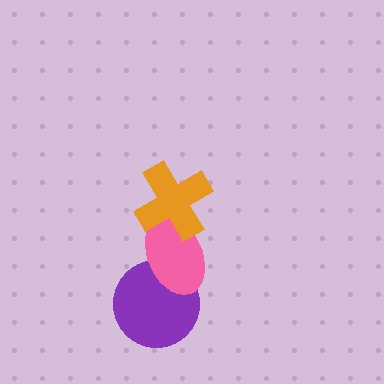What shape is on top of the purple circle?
The pink ellipse is on top of the purple circle.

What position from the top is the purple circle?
The purple circle is 3rd from the top.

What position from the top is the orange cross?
The orange cross is 1st from the top.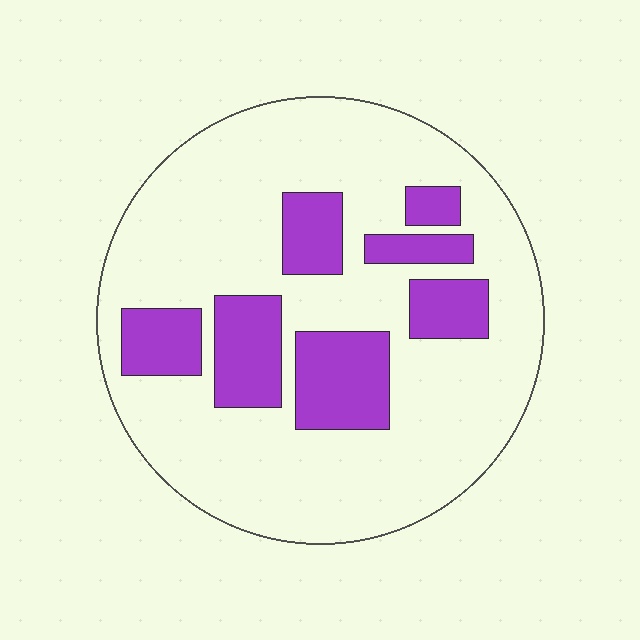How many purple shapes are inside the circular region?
7.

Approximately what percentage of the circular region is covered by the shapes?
Approximately 25%.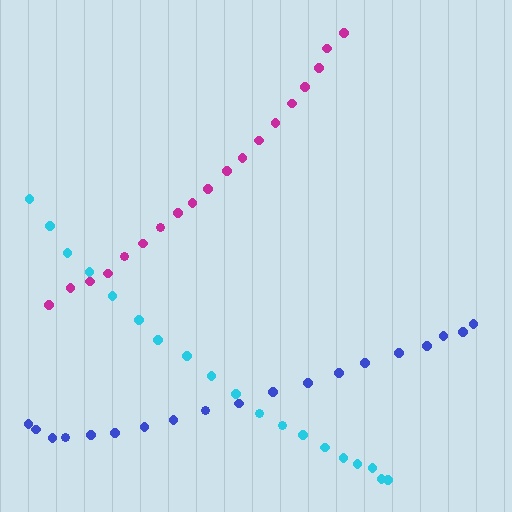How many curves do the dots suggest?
There are 3 distinct paths.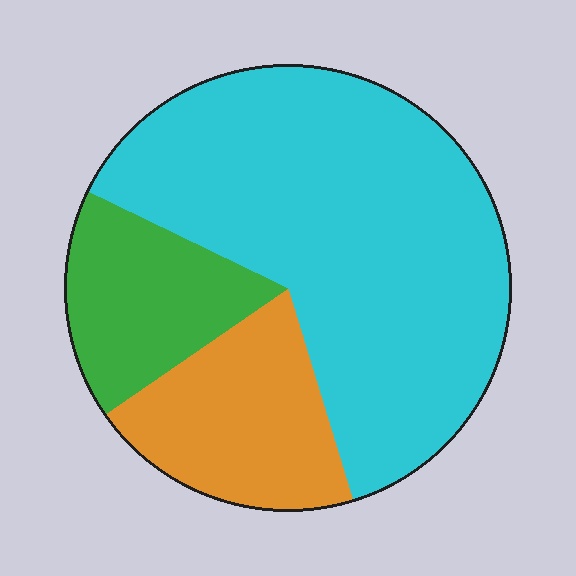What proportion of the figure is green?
Green covers about 15% of the figure.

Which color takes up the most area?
Cyan, at roughly 65%.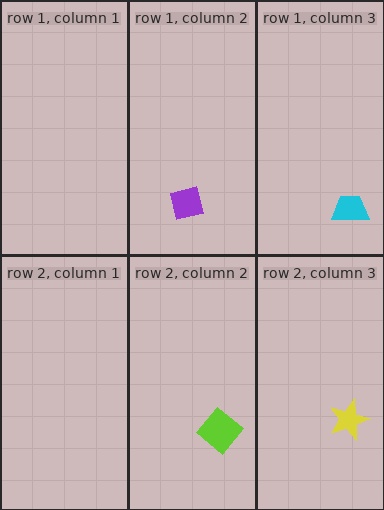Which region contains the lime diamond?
The row 2, column 2 region.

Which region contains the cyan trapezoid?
The row 1, column 3 region.